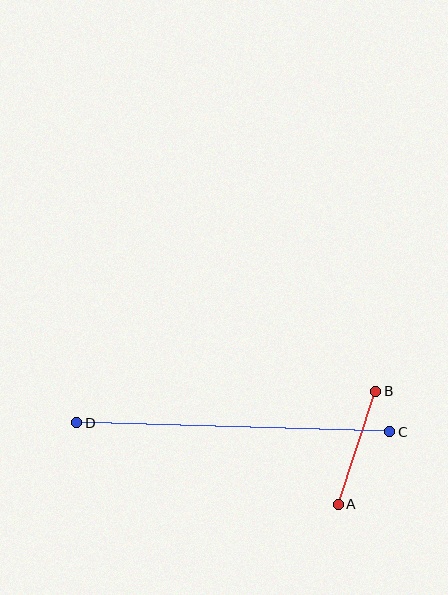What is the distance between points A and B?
The distance is approximately 119 pixels.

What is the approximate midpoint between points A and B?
The midpoint is at approximately (357, 448) pixels.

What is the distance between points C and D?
The distance is approximately 313 pixels.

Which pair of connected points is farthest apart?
Points C and D are farthest apart.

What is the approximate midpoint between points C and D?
The midpoint is at approximately (233, 427) pixels.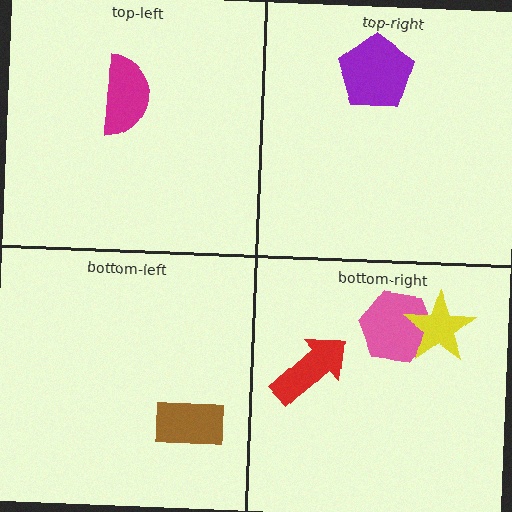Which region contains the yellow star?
The bottom-right region.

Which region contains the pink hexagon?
The bottom-right region.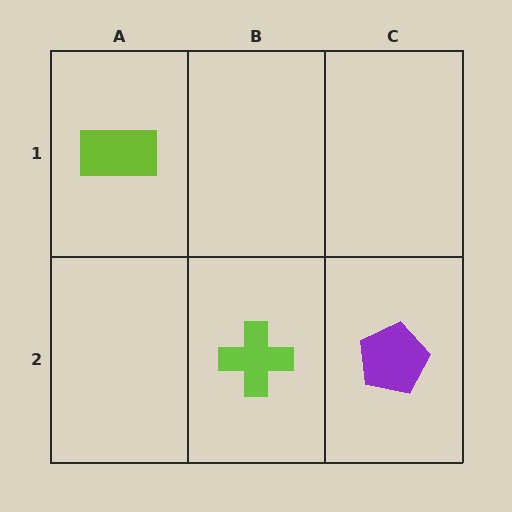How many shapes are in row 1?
1 shape.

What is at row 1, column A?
A lime rectangle.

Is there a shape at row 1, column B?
No, that cell is empty.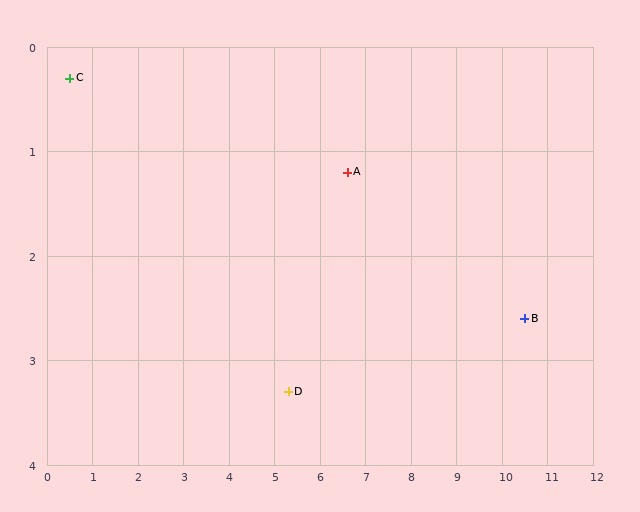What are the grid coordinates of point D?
Point D is at approximately (5.3, 3.3).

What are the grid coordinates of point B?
Point B is at approximately (10.5, 2.6).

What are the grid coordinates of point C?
Point C is at approximately (0.5, 0.3).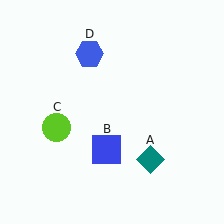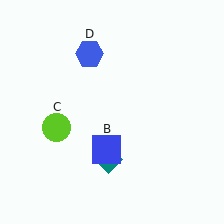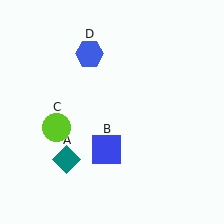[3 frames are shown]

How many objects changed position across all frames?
1 object changed position: teal diamond (object A).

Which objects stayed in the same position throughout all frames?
Blue square (object B) and lime circle (object C) and blue hexagon (object D) remained stationary.